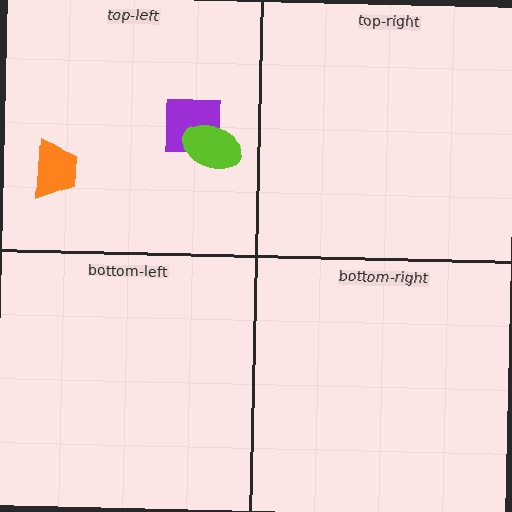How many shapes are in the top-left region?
3.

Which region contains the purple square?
The top-left region.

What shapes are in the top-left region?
The orange trapezoid, the purple square, the lime ellipse.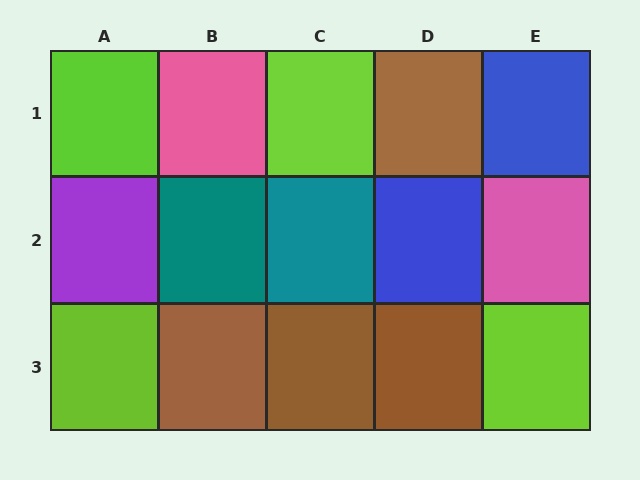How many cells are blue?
2 cells are blue.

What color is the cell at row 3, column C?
Brown.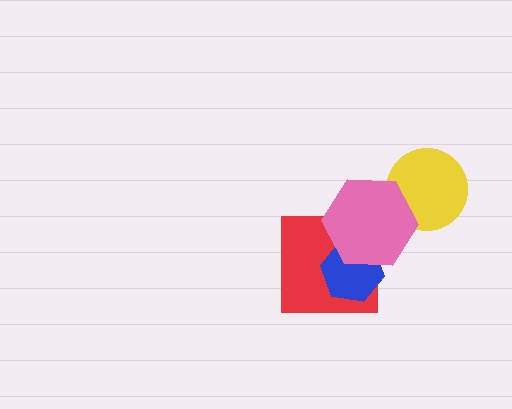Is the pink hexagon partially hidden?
No, no other shape covers it.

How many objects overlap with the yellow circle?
1 object overlaps with the yellow circle.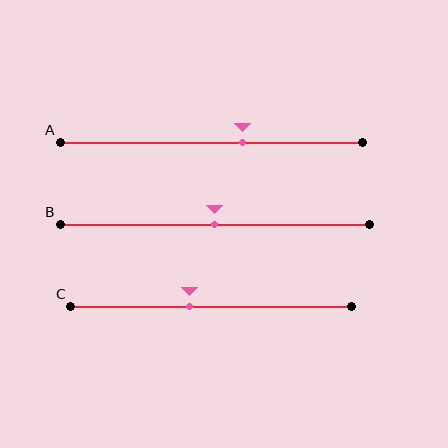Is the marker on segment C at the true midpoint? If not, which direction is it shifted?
No, the marker on segment C is shifted to the left by about 8% of the segment length.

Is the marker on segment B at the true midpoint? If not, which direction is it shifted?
Yes, the marker on segment B is at the true midpoint.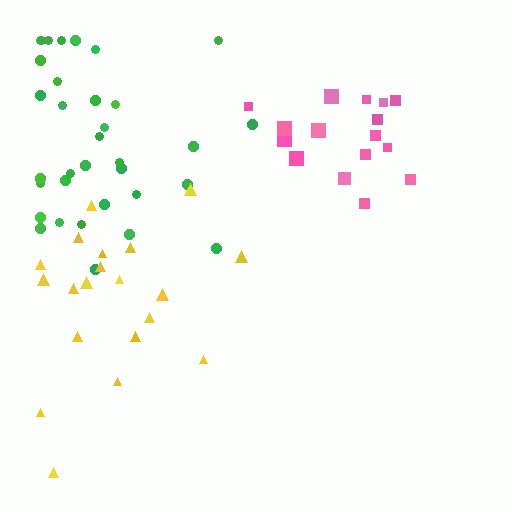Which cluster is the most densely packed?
Green.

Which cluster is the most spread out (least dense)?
Pink.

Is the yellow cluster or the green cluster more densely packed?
Green.